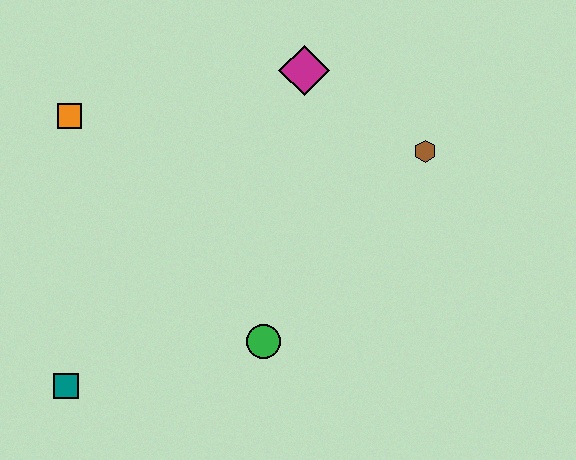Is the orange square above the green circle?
Yes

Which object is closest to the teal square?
The green circle is closest to the teal square.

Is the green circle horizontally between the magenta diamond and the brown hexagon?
No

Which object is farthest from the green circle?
The orange square is farthest from the green circle.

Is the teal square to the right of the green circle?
No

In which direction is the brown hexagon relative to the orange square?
The brown hexagon is to the right of the orange square.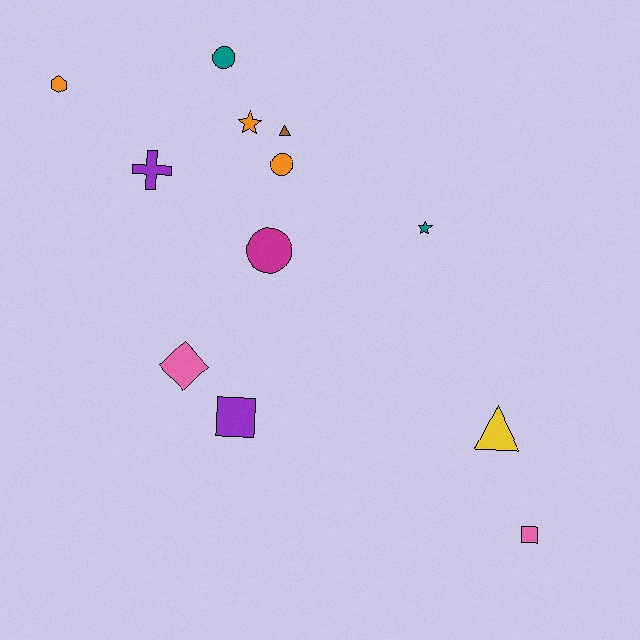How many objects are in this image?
There are 12 objects.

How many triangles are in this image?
There are 2 triangles.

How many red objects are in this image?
There are no red objects.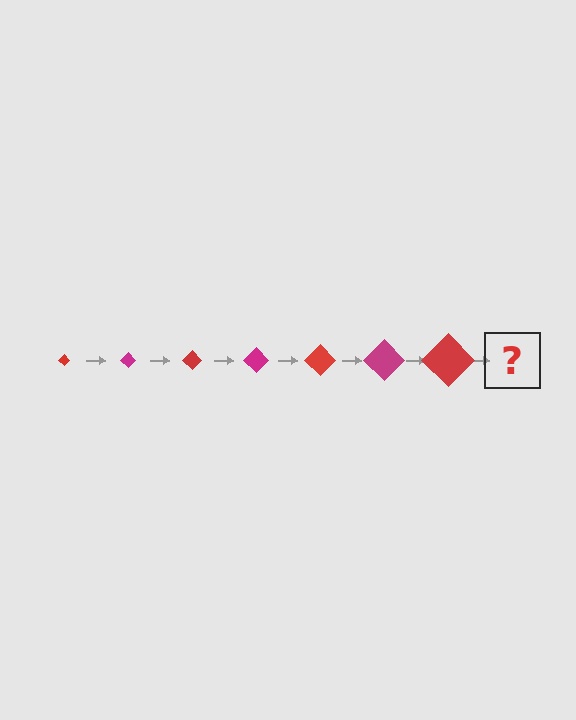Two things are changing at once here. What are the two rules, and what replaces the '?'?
The two rules are that the diamond grows larger each step and the color cycles through red and magenta. The '?' should be a magenta diamond, larger than the previous one.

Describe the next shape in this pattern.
It should be a magenta diamond, larger than the previous one.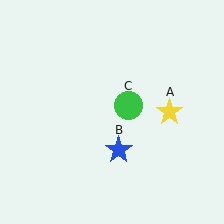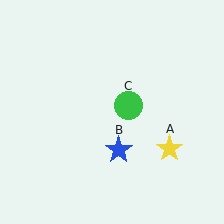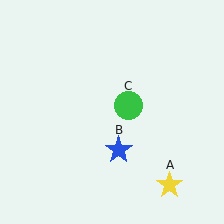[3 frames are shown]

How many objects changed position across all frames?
1 object changed position: yellow star (object A).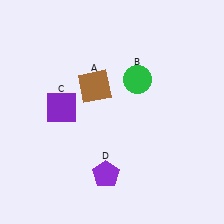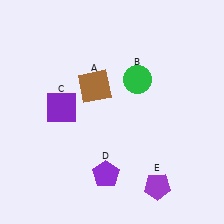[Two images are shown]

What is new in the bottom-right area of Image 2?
A purple pentagon (E) was added in the bottom-right area of Image 2.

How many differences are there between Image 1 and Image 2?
There is 1 difference between the two images.